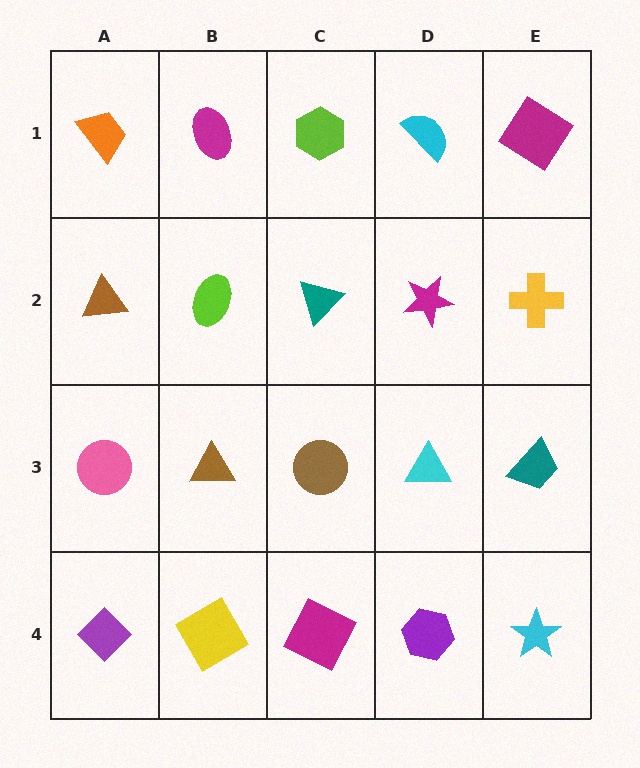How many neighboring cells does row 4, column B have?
3.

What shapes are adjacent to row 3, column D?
A magenta star (row 2, column D), a purple hexagon (row 4, column D), a brown circle (row 3, column C), a teal trapezoid (row 3, column E).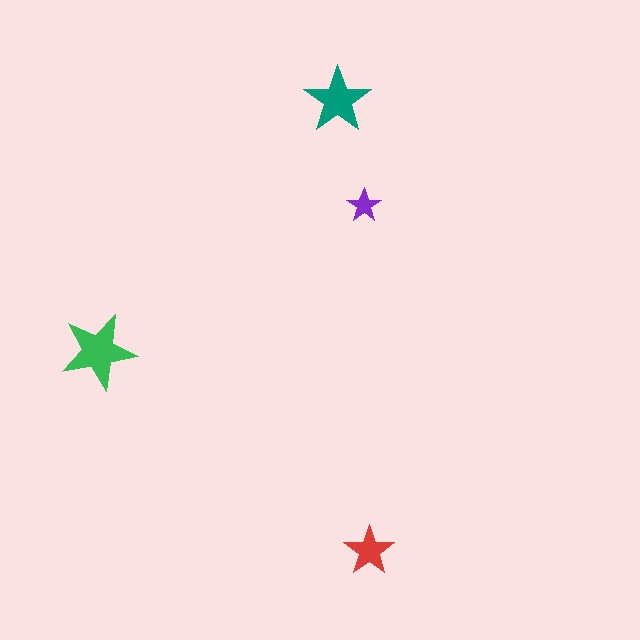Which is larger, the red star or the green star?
The green one.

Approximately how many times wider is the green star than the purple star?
About 2.5 times wider.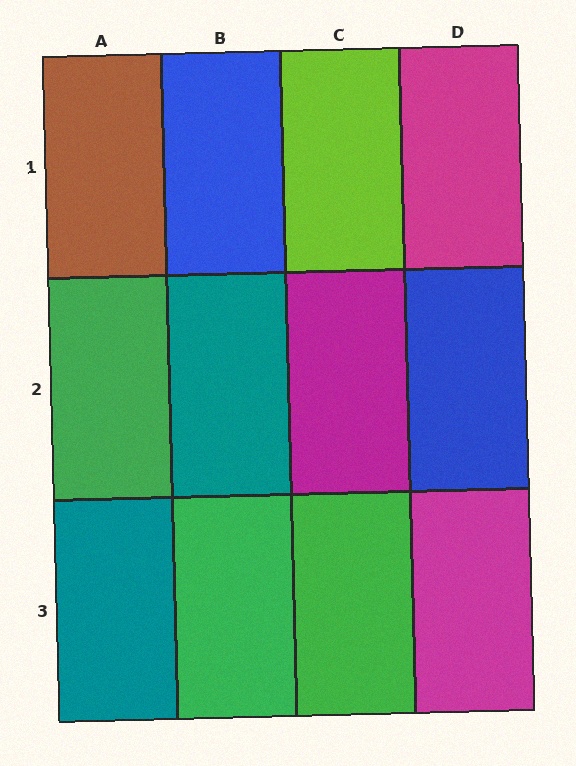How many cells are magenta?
3 cells are magenta.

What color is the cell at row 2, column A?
Green.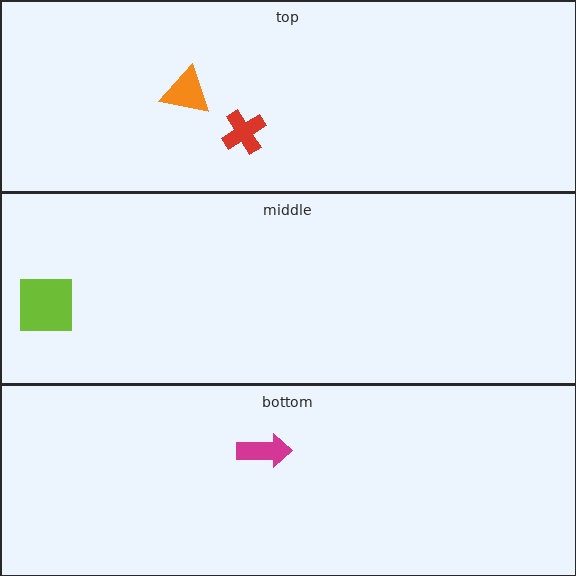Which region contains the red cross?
The top region.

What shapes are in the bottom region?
The magenta arrow.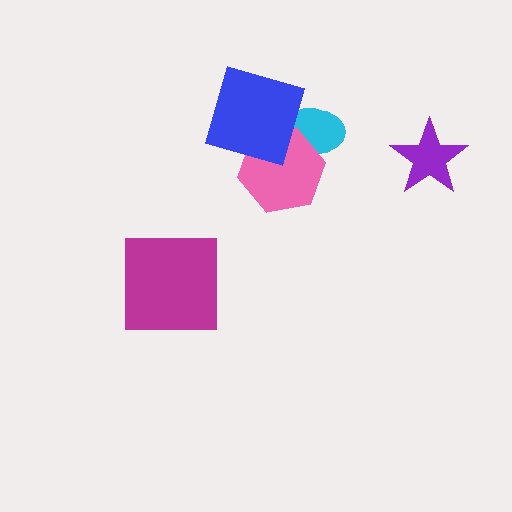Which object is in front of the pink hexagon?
The blue square is in front of the pink hexagon.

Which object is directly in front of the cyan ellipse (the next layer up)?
The pink hexagon is directly in front of the cyan ellipse.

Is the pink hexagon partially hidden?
Yes, it is partially covered by another shape.